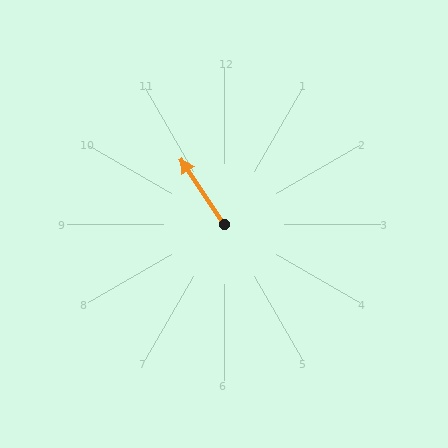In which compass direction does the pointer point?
Northwest.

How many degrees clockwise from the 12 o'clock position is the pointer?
Approximately 326 degrees.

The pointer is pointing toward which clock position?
Roughly 11 o'clock.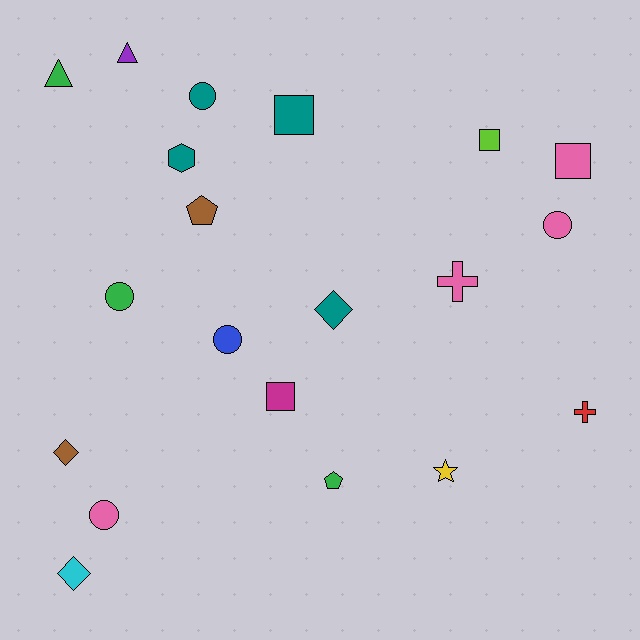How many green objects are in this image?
There are 3 green objects.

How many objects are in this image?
There are 20 objects.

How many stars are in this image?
There is 1 star.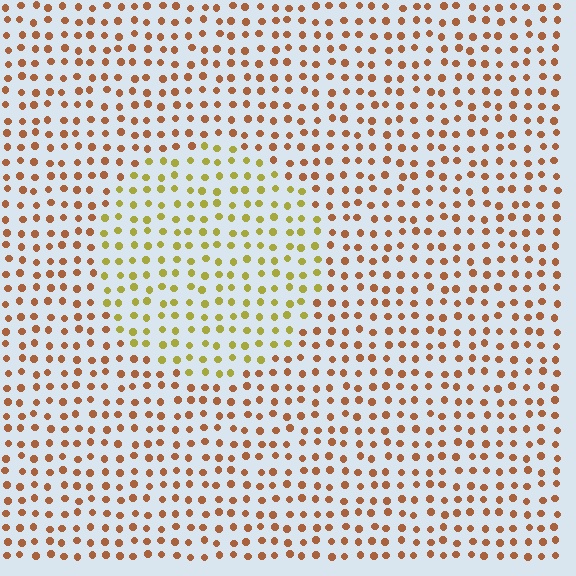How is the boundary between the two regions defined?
The boundary is defined purely by a slight shift in hue (about 42 degrees). Spacing, size, and orientation are identical on both sides.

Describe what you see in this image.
The image is filled with small brown elements in a uniform arrangement. A circle-shaped region is visible where the elements are tinted to a slightly different hue, forming a subtle color boundary.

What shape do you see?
I see a circle.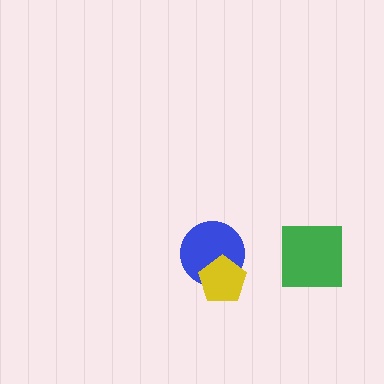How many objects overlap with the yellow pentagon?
1 object overlaps with the yellow pentagon.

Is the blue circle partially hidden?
Yes, it is partially covered by another shape.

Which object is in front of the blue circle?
The yellow pentagon is in front of the blue circle.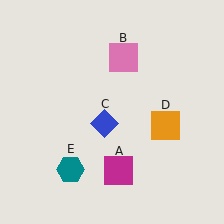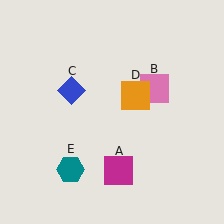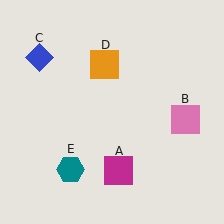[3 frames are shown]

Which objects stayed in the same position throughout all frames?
Magenta square (object A) and teal hexagon (object E) remained stationary.